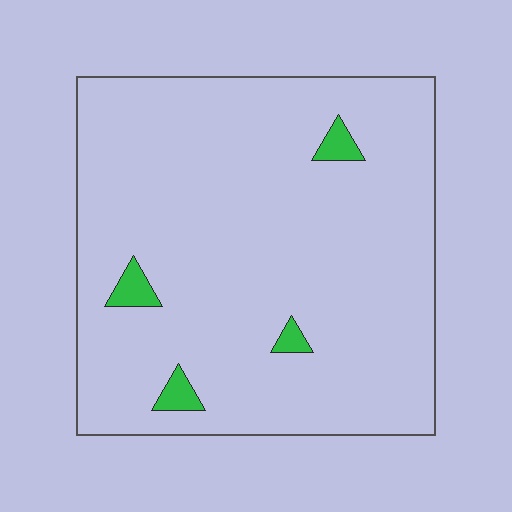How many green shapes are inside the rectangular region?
4.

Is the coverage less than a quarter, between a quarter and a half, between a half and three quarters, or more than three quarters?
Less than a quarter.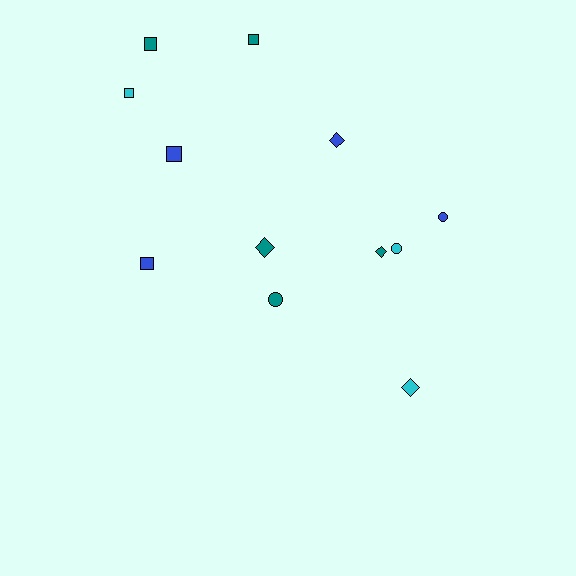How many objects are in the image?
There are 12 objects.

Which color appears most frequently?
Teal, with 5 objects.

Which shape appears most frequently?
Square, with 5 objects.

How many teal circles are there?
There is 1 teal circle.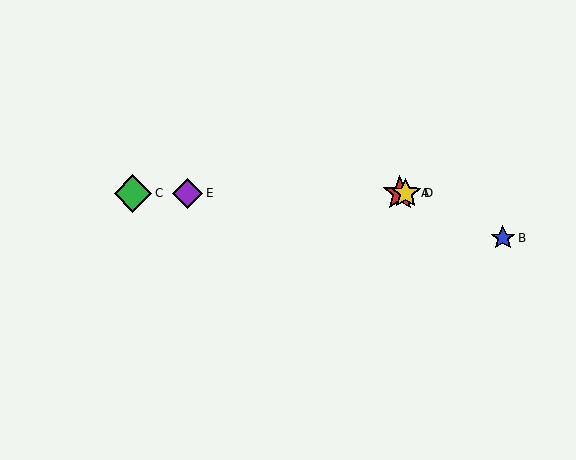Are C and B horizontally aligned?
No, C is at y≈193 and B is at y≈238.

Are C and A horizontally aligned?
Yes, both are at y≈193.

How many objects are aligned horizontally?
4 objects (A, C, D, E) are aligned horizontally.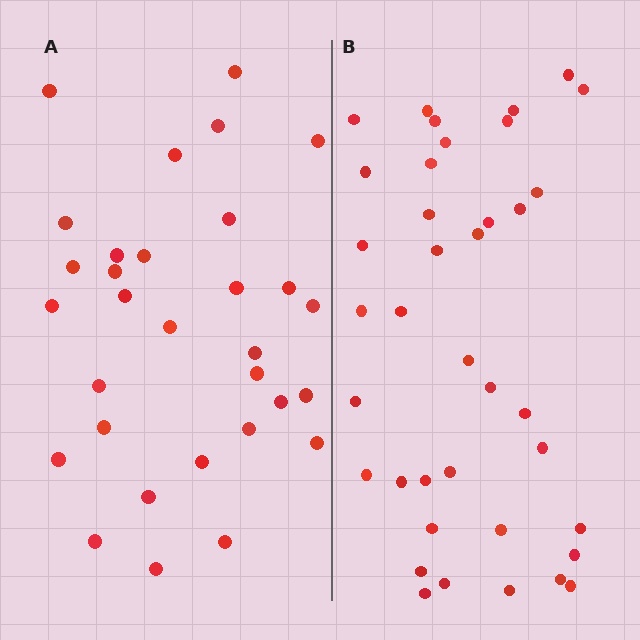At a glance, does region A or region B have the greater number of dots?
Region B (the right region) has more dots.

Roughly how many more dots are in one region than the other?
Region B has roughly 8 or so more dots than region A.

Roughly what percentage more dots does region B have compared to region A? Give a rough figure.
About 25% more.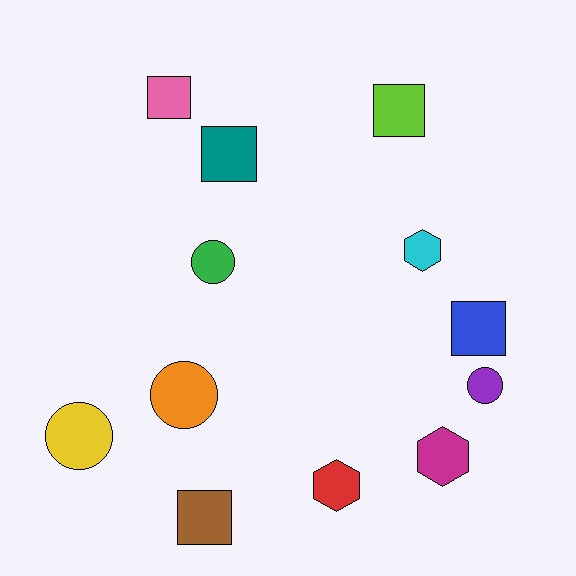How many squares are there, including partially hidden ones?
There are 5 squares.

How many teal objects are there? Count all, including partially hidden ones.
There is 1 teal object.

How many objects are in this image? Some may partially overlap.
There are 12 objects.